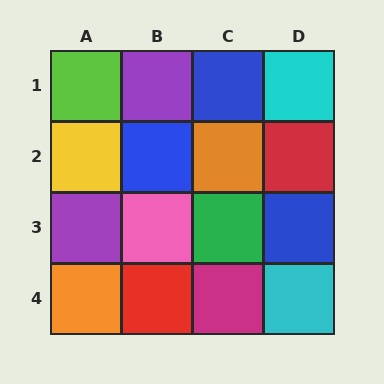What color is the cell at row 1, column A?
Lime.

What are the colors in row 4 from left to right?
Orange, red, magenta, cyan.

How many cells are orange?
2 cells are orange.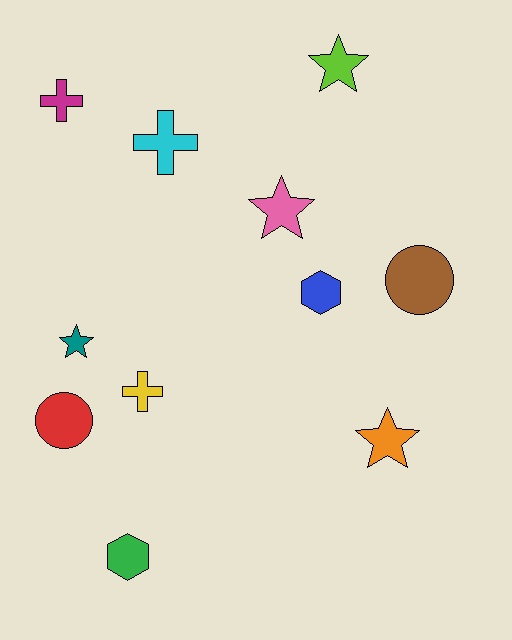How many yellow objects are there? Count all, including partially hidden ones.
There is 1 yellow object.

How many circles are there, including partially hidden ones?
There are 2 circles.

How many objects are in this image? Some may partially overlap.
There are 11 objects.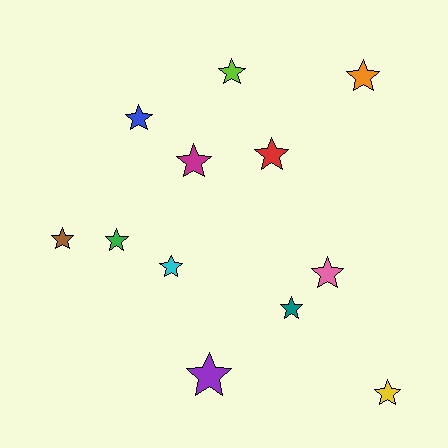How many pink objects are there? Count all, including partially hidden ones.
There is 1 pink object.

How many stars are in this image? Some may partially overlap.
There are 12 stars.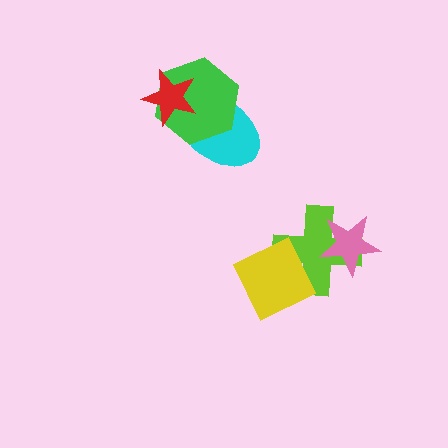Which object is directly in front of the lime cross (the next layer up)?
The yellow diamond is directly in front of the lime cross.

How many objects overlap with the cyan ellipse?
2 objects overlap with the cyan ellipse.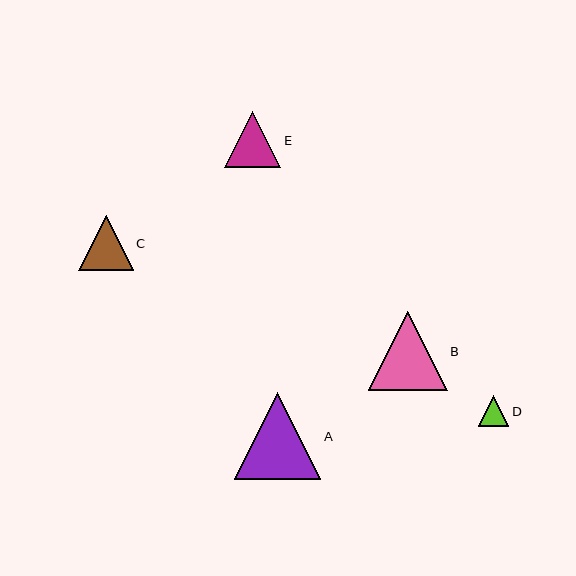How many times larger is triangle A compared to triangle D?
Triangle A is approximately 2.8 times the size of triangle D.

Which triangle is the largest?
Triangle A is the largest with a size of approximately 87 pixels.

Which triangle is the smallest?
Triangle D is the smallest with a size of approximately 31 pixels.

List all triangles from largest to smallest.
From largest to smallest: A, B, E, C, D.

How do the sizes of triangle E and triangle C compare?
Triangle E and triangle C are approximately the same size.